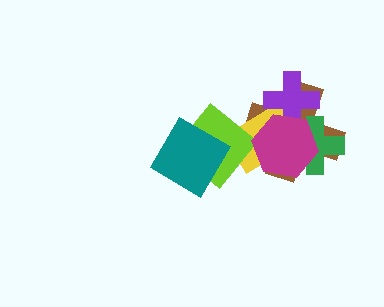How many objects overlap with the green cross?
4 objects overlap with the green cross.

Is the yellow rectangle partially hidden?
Yes, it is partially covered by another shape.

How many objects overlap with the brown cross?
5 objects overlap with the brown cross.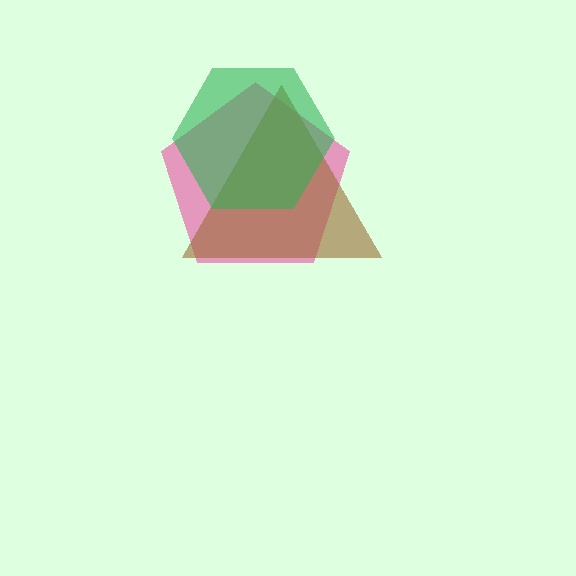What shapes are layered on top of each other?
The layered shapes are: a pink pentagon, a brown triangle, a green hexagon.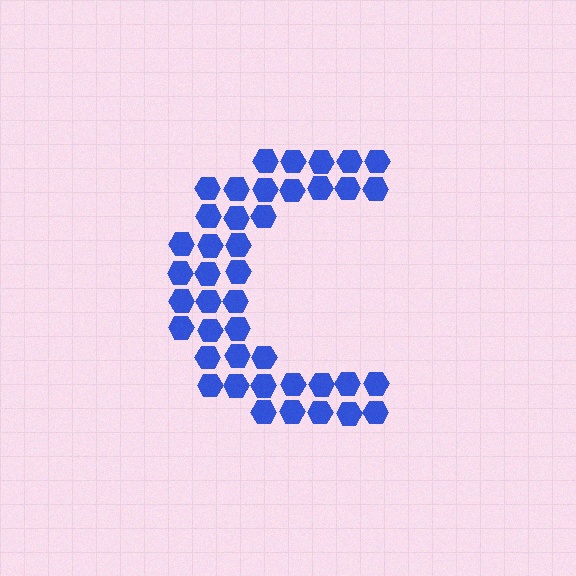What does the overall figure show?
The overall figure shows the letter C.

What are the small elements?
The small elements are hexagons.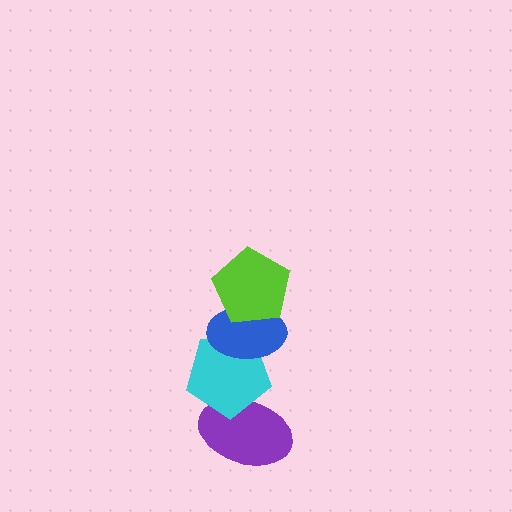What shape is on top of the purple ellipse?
The cyan pentagon is on top of the purple ellipse.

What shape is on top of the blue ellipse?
The lime pentagon is on top of the blue ellipse.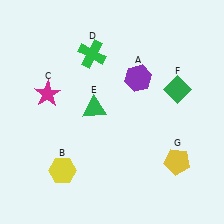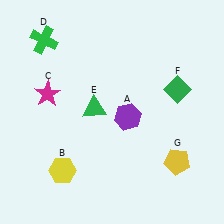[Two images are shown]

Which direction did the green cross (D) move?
The green cross (D) moved left.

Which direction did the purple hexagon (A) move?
The purple hexagon (A) moved down.